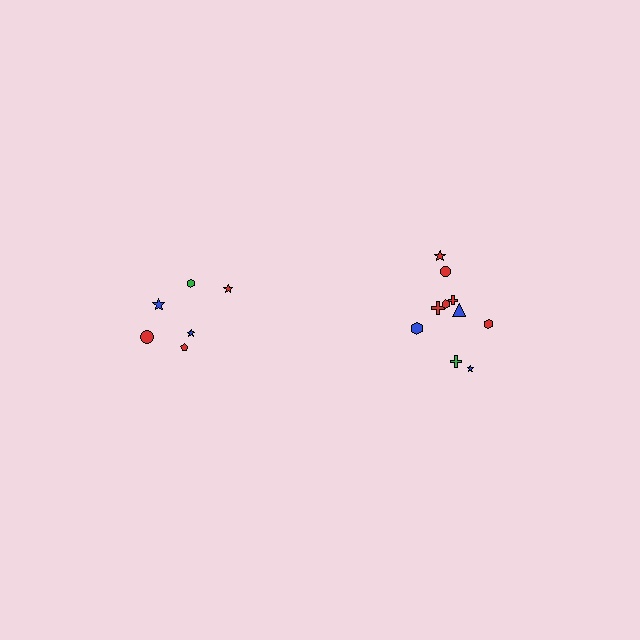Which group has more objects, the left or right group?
The right group.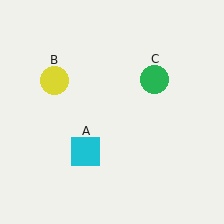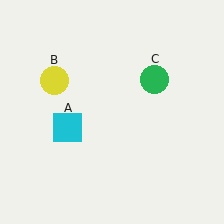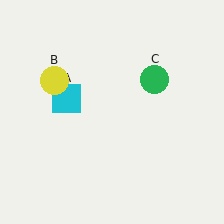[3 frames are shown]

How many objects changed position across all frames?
1 object changed position: cyan square (object A).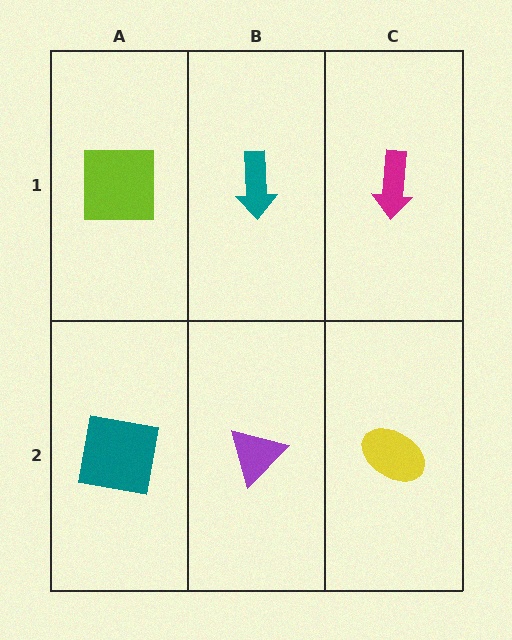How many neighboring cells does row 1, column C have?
2.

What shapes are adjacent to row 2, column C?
A magenta arrow (row 1, column C), a purple triangle (row 2, column B).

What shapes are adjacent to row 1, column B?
A purple triangle (row 2, column B), a lime square (row 1, column A), a magenta arrow (row 1, column C).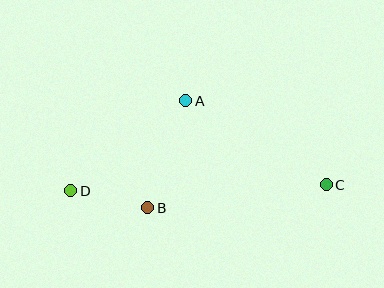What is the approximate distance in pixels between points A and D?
The distance between A and D is approximately 146 pixels.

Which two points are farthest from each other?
Points C and D are farthest from each other.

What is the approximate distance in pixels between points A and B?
The distance between A and B is approximately 114 pixels.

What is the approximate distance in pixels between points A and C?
The distance between A and C is approximately 164 pixels.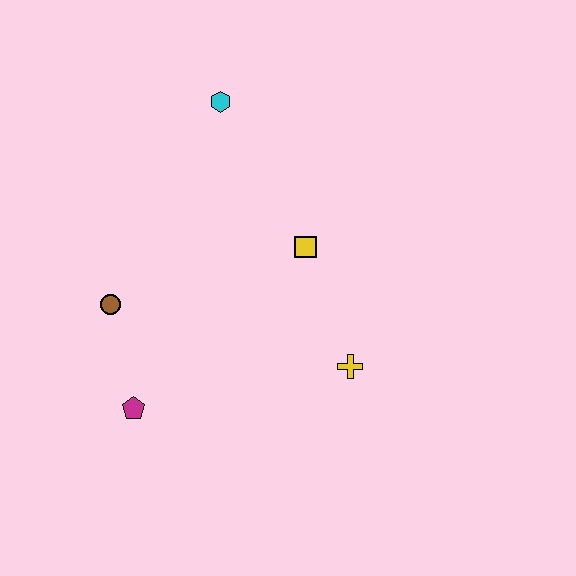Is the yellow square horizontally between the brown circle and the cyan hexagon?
No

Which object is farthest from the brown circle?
The yellow cross is farthest from the brown circle.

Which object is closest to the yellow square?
The yellow cross is closest to the yellow square.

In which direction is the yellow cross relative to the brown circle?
The yellow cross is to the right of the brown circle.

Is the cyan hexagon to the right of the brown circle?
Yes